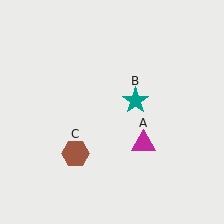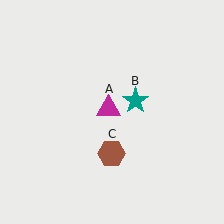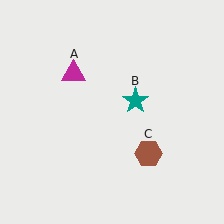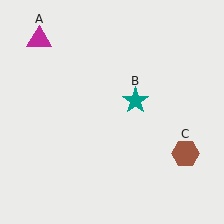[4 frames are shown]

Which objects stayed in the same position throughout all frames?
Teal star (object B) remained stationary.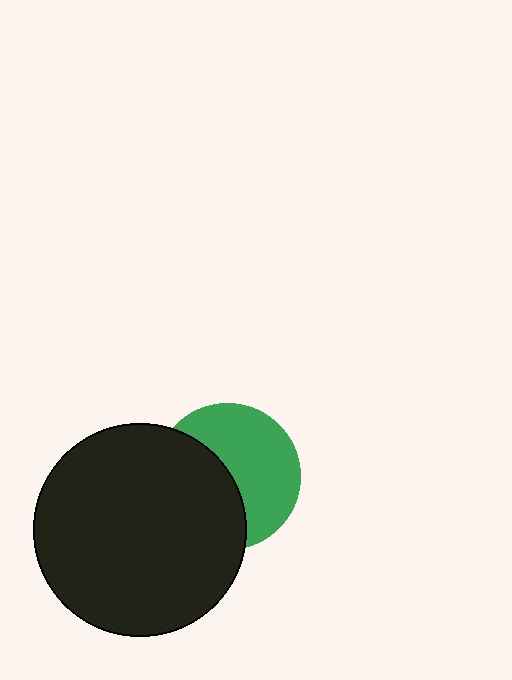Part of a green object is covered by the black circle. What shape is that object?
It is a circle.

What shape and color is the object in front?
The object in front is a black circle.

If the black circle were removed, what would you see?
You would see the complete green circle.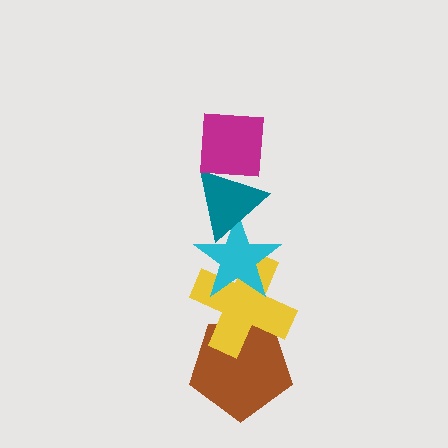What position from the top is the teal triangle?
The teal triangle is 2nd from the top.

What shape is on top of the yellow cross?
The cyan star is on top of the yellow cross.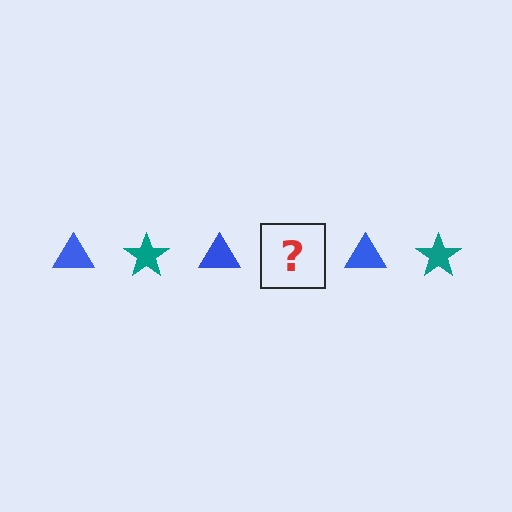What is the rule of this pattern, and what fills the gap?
The rule is that the pattern alternates between blue triangle and teal star. The gap should be filled with a teal star.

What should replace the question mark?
The question mark should be replaced with a teal star.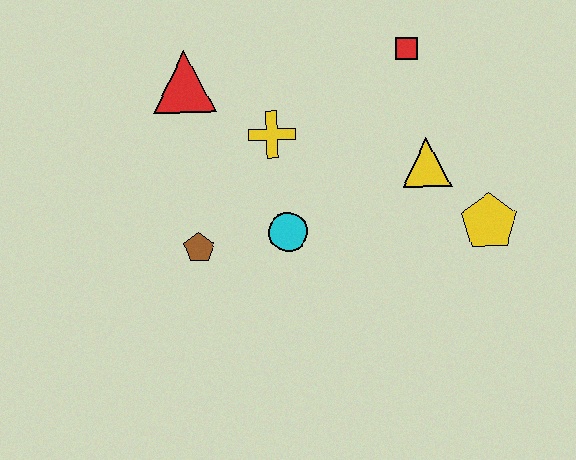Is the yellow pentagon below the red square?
Yes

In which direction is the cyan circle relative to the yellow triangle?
The cyan circle is to the left of the yellow triangle.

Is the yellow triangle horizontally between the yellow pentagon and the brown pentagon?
Yes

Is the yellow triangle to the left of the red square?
No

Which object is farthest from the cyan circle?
The red square is farthest from the cyan circle.